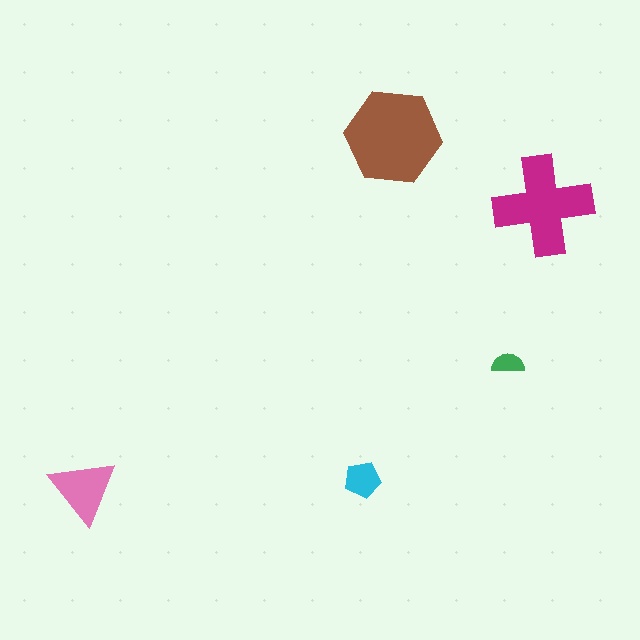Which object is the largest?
The brown hexagon.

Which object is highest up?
The brown hexagon is topmost.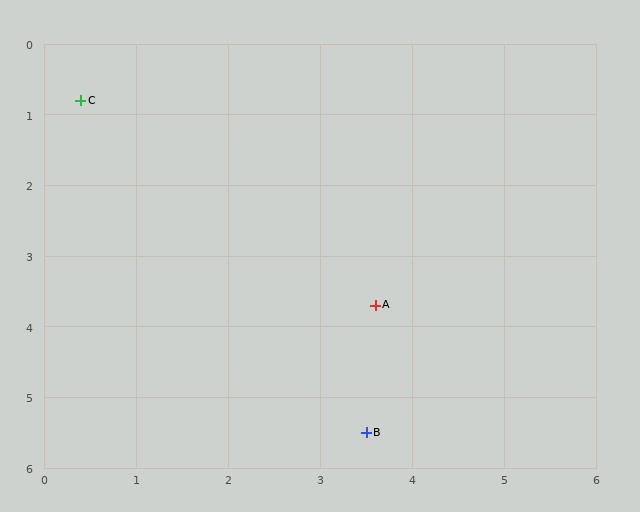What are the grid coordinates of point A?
Point A is at approximately (3.6, 3.7).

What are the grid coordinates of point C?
Point C is at approximately (0.4, 0.8).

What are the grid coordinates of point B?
Point B is at approximately (3.5, 5.5).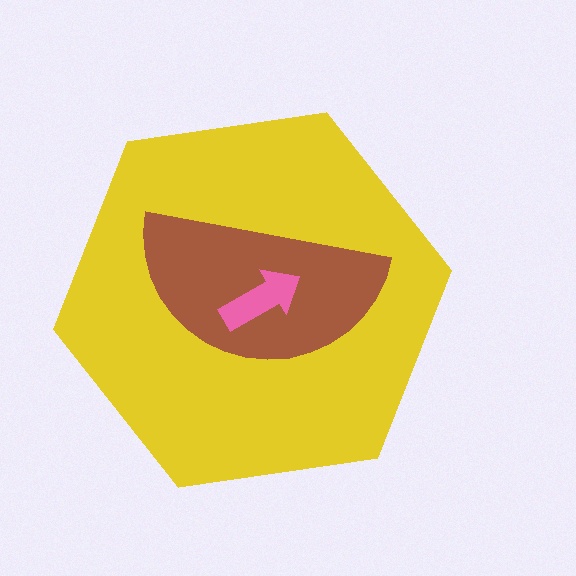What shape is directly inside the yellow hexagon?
The brown semicircle.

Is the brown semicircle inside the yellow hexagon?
Yes.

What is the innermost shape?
The pink arrow.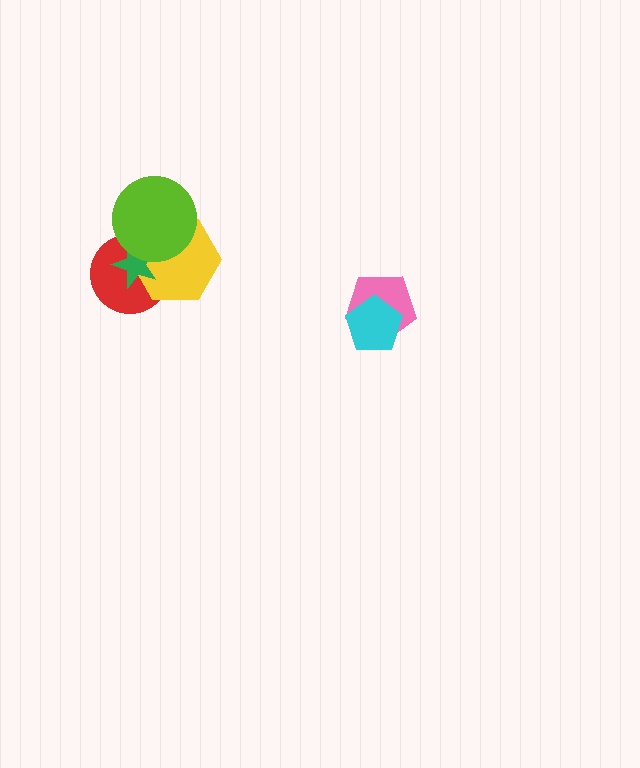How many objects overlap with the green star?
3 objects overlap with the green star.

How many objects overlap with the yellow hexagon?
3 objects overlap with the yellow hexagon.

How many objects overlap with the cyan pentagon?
1 object overlaps with the cyan pentagon.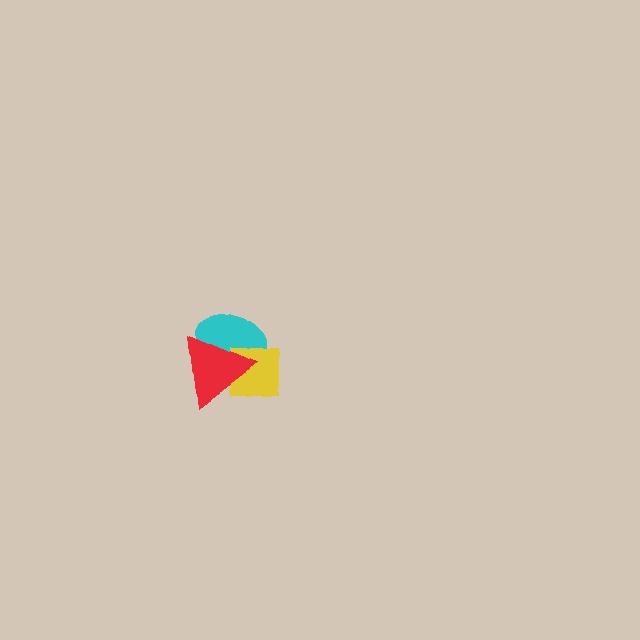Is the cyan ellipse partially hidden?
Yes, it is partially covered by another shape.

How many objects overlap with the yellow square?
2 objects overlap with the yellow square.